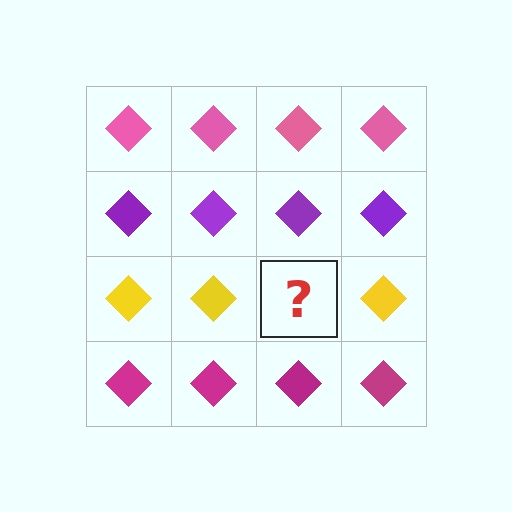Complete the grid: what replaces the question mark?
The question mark should be replaced with a yellow diamond.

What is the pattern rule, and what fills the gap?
The rule is that each row has a consistent color. The gap should be filled with a yellow diamond.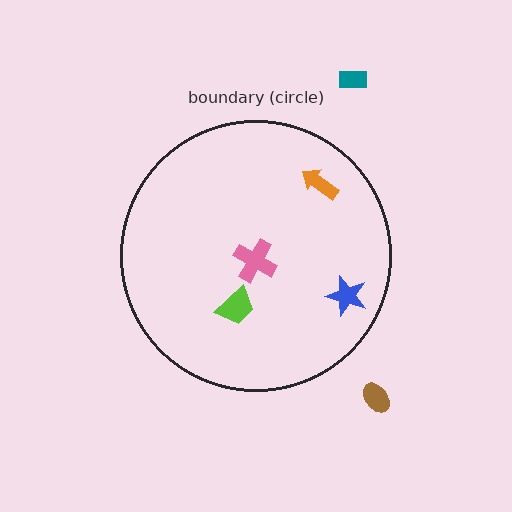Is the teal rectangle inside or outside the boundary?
Outside.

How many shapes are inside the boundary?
4 inside, 2 outside.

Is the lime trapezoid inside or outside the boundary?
Inside.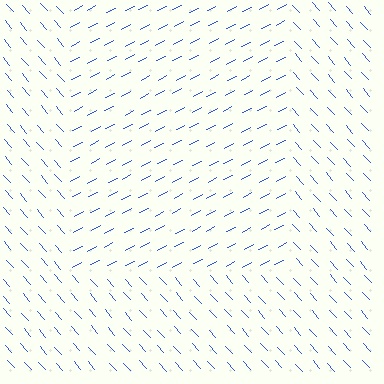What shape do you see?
I see a rectangle.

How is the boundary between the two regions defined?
The boundary is defined purely by a change in line orientation (approximately 76 degrees difference). All lines are the same color and thickness.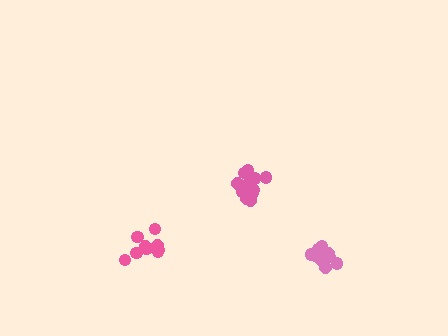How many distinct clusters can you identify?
There are 3 distinct clusters.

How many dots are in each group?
Group 1: 11 dots, Group 2: 11 dots, Group 3: 16 dots (38 total).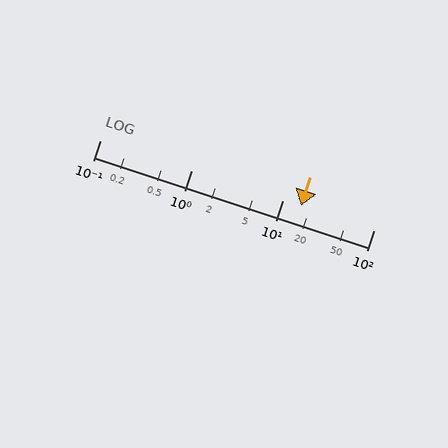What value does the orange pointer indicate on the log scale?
The pointer indicates approximately 16.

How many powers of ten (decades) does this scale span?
The scale spans 3 decades, from 0.1 to 100.